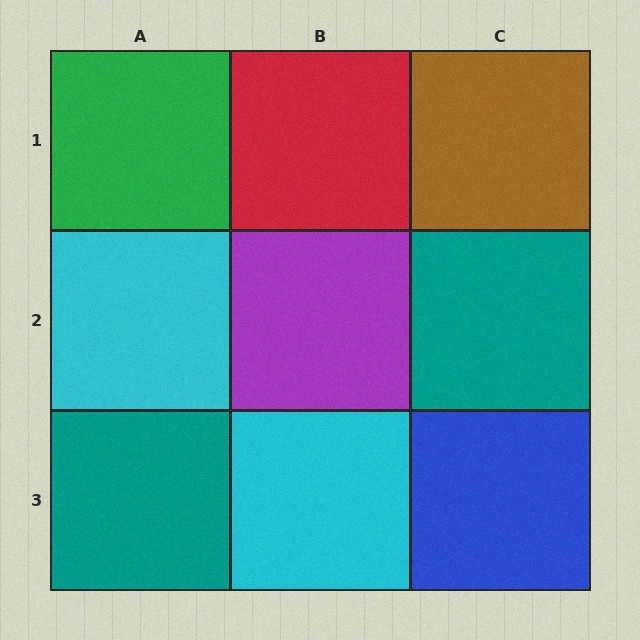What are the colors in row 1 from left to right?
Green, red, brown.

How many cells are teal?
2 cells are teal.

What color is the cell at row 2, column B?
Purple.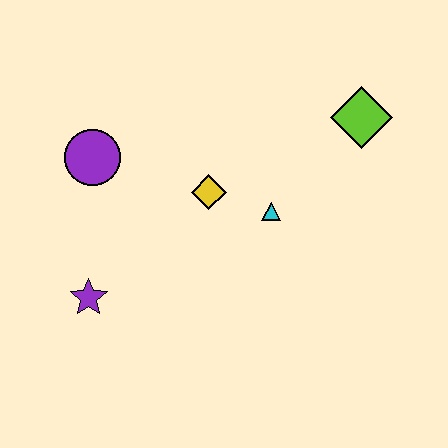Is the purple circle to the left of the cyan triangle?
Yes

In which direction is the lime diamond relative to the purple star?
The lime diamond is to the right of the purple star.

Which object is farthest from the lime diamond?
The purple star is farthest from the lime diamond.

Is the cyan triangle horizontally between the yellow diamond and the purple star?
No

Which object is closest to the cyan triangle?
The yellow diamond is closest to the cyan triangle.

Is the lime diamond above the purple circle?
Yes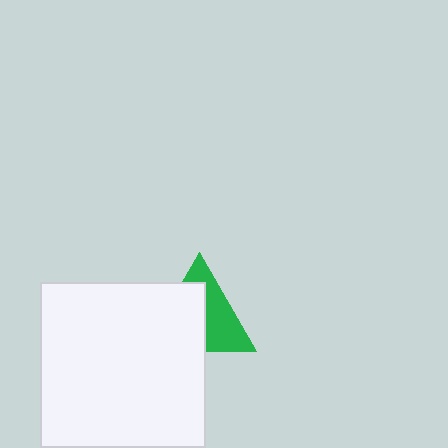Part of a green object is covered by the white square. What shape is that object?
It is a triangle.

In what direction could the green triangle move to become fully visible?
The green triangle could move toward the upper-right. That would shift it out from behind the white square entirely.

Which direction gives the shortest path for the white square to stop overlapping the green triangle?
Moving toward the lower-left gives the shortest separation.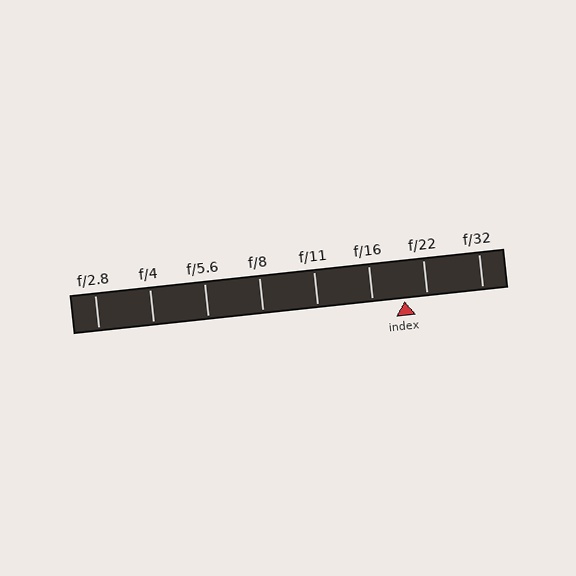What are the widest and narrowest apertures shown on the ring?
The widest aperture shown is f/2.8 and the narrowest is f/32.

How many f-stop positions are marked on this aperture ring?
There are 8 f-stop positions marked.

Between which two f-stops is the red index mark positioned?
The index mark is between f/16 and f/22.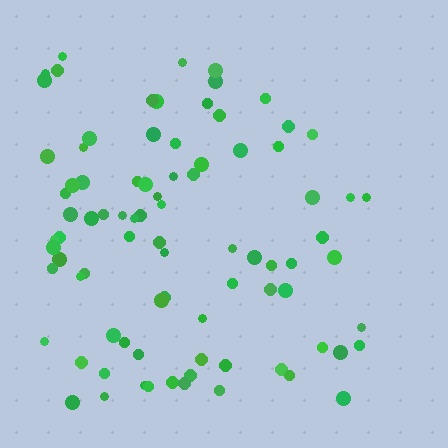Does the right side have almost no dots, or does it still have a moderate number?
Still a moderate number, just noticeably fewer than the left.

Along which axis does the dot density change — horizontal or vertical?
Horizontal.